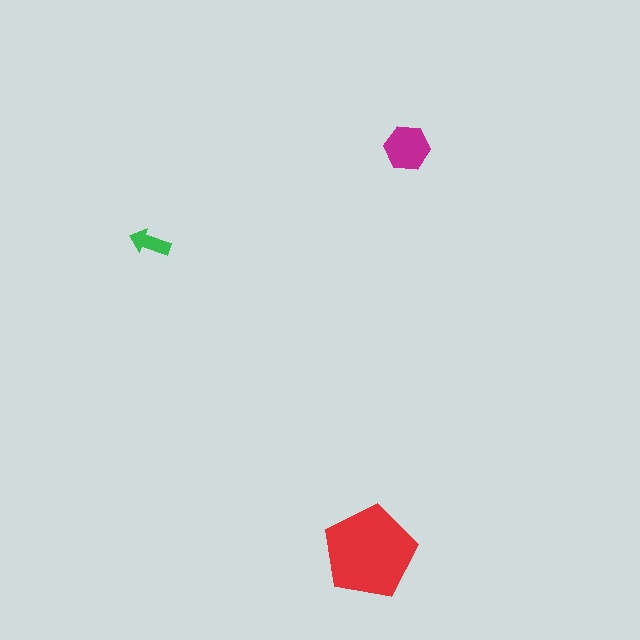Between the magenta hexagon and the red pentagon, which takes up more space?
The red pentagon.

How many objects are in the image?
There are 3 objects in the image.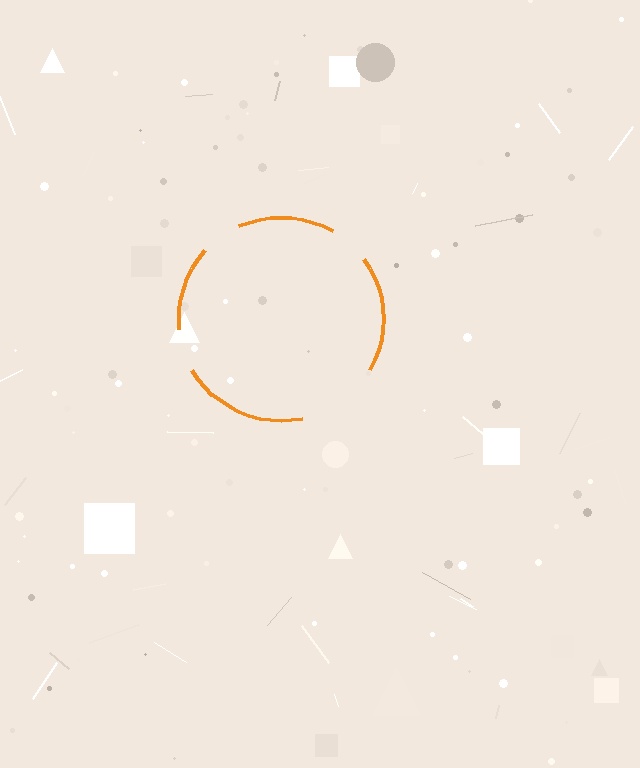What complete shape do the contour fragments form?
The contour fragments form a circle.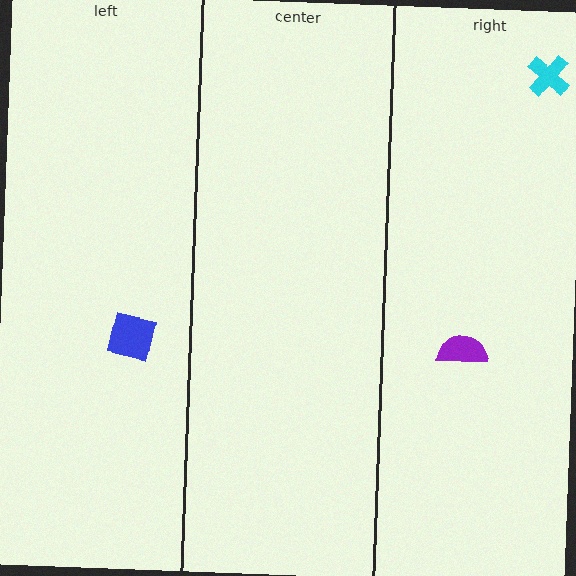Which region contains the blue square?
The left region.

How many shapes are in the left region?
1.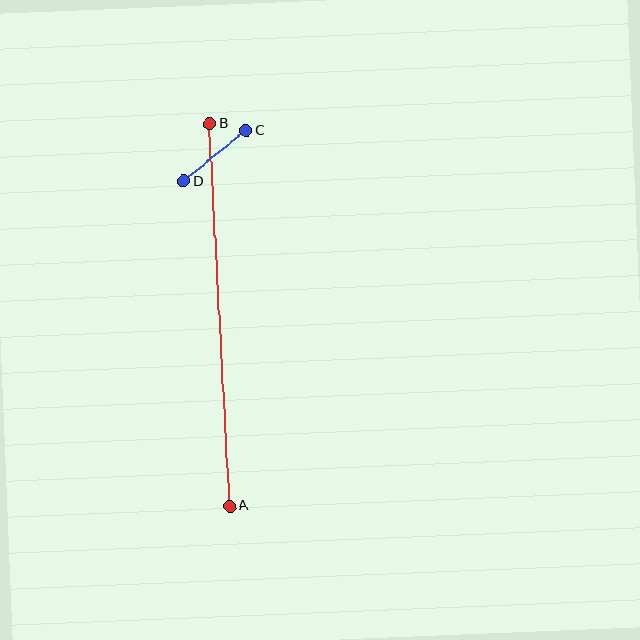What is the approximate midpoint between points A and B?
The midpoint is at approximately (220, 315) pixels.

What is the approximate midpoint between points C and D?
The midpoint is at approximately (215, 156) pixels.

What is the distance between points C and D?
The distance is approximately 80 pixels.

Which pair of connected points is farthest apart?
Points A and B are farthest apart.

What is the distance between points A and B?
The distance is approximately 383 pixels.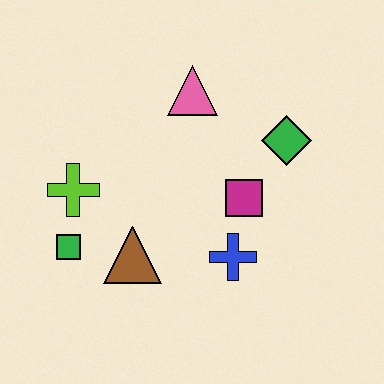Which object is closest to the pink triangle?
The green diamond is closest to the pink triangle.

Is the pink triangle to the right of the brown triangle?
Yes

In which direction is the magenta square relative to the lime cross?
The magenta square is to the right of the lime cross.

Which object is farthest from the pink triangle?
The green square is farthest from the pink triangle.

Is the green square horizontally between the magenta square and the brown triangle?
No